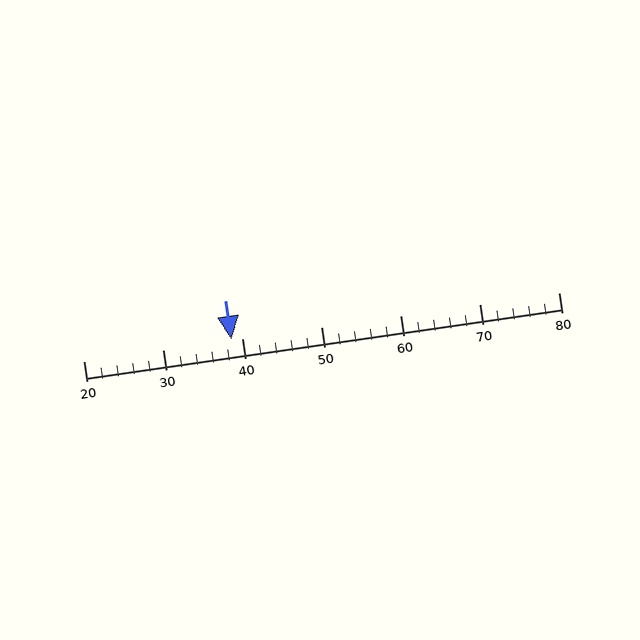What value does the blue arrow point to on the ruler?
The blue arrow points to approximately 39.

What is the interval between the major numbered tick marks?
The major tick marks are spaced 10 units apart.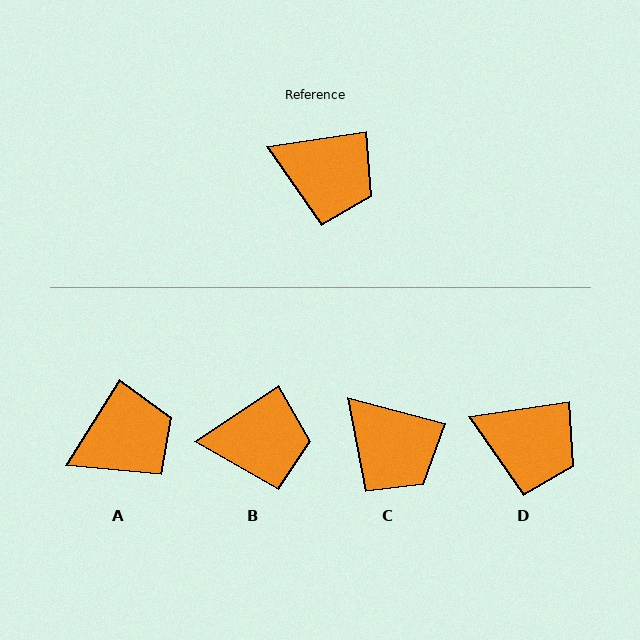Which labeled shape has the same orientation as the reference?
D.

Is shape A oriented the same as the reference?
No, it is off by about 50 degrees.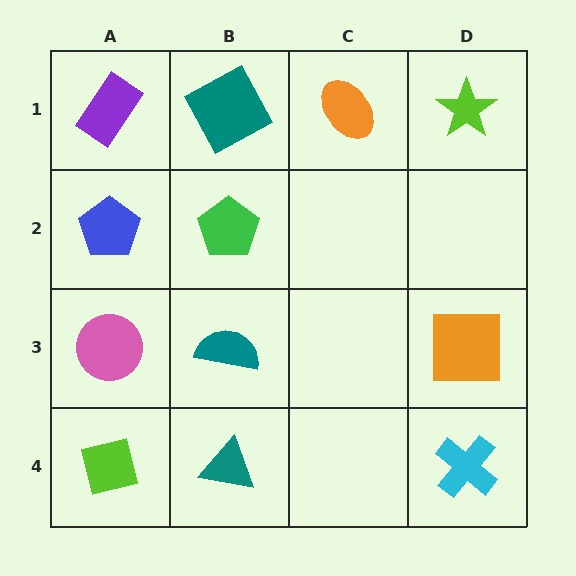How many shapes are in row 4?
3 shapes.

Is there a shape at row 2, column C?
No, that cell is empty.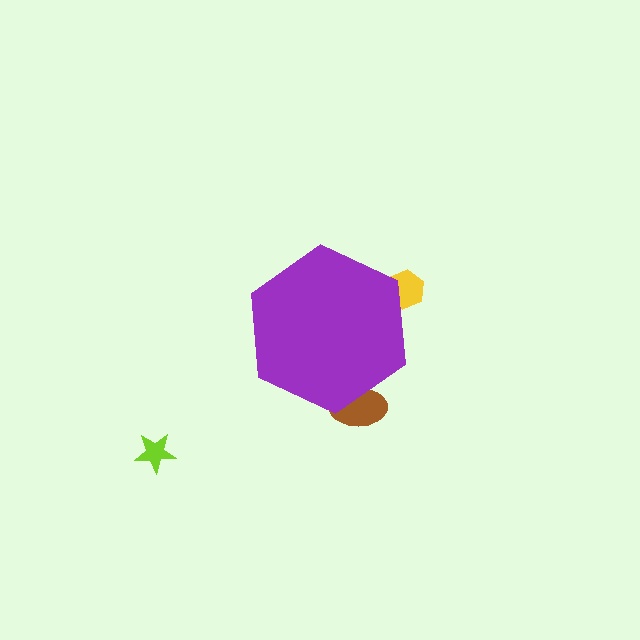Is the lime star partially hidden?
No, the lime star is fully visible.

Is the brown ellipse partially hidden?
Yes, the brown ellipse is partially hidden behind the purple hexagon.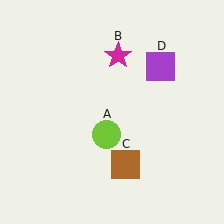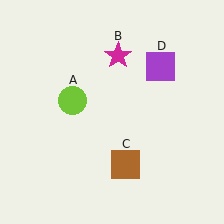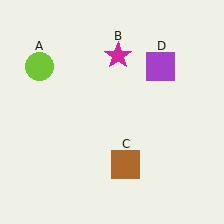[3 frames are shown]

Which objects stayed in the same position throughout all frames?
Magenta star (object B) and brown square (object C) and purple square (object D) remained stationary.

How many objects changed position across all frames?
1 object changed position: lime circle (object A).